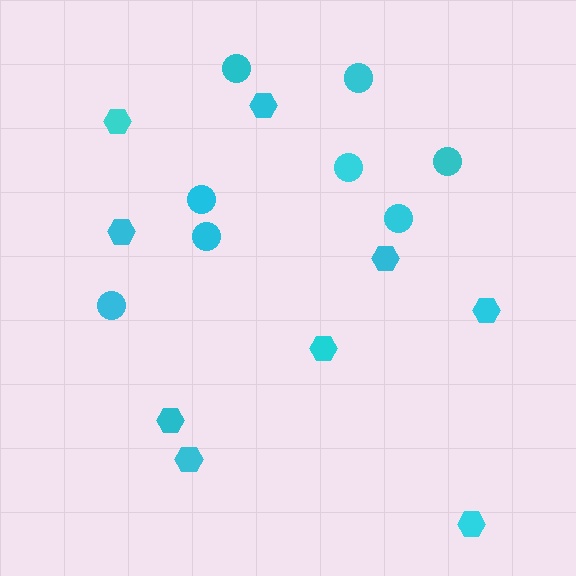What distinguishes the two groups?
There are 2 groups: one group of hexagons (9) and one group of circles (8).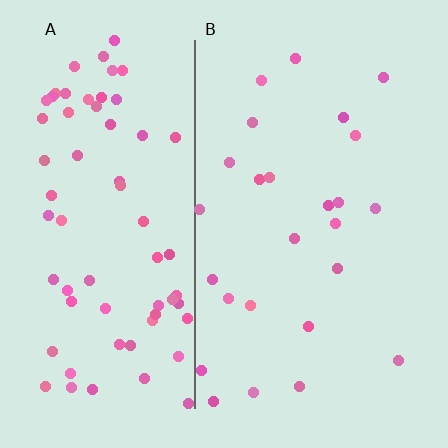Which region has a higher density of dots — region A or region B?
A (the left).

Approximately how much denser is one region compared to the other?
Approximately 2.8× — region A over region B.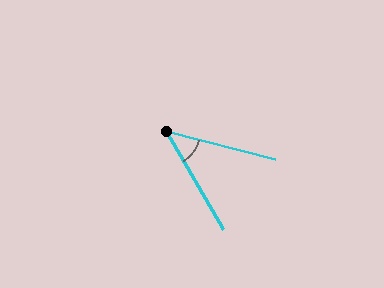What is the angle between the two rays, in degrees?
Approximately 45 degrees.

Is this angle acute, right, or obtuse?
It is acute.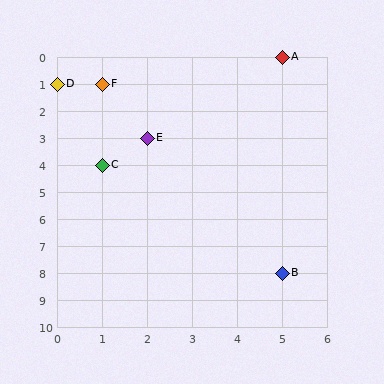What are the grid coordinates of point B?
Point B is at grid coordinates (5, 8).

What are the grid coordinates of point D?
Point D is at grid coordinates (0, 1).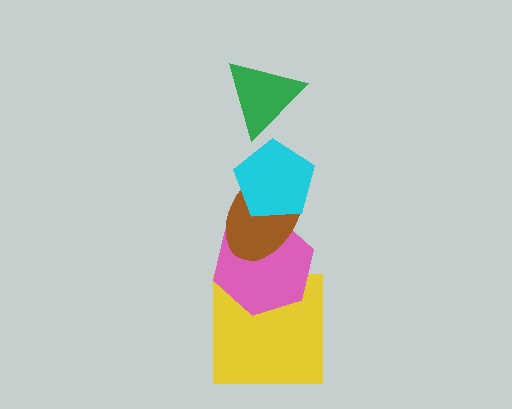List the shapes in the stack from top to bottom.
From top to bottom: the green triangle, the cyan pentagon, the brown ellipse, the pink hexagon, the yellow square.